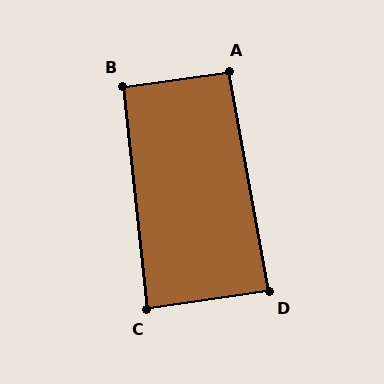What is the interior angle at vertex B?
Approximately 92 degrees (approximately right).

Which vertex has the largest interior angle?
A, at approximately 92 degrees.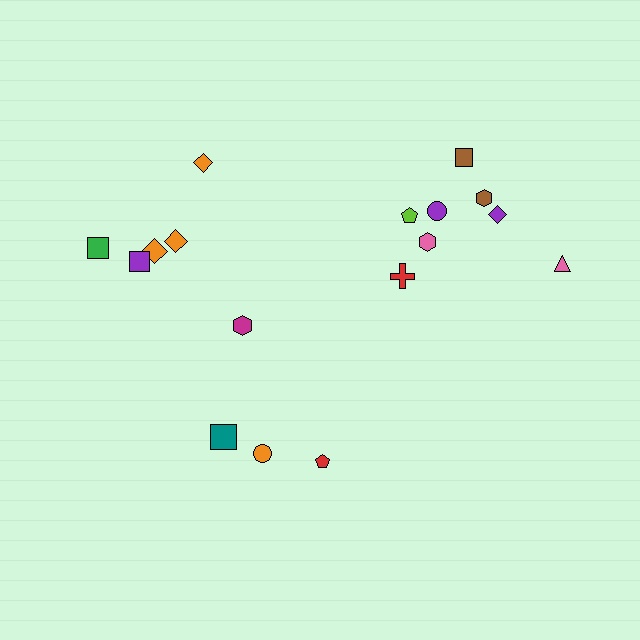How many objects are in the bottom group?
There are 3 objects.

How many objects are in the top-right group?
There are 8 objects.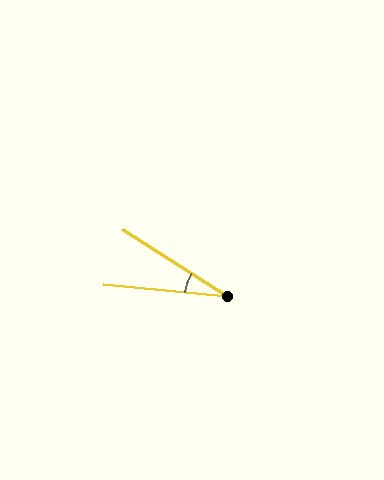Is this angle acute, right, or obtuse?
It is acute.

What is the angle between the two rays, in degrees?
Approximately 27 degrees.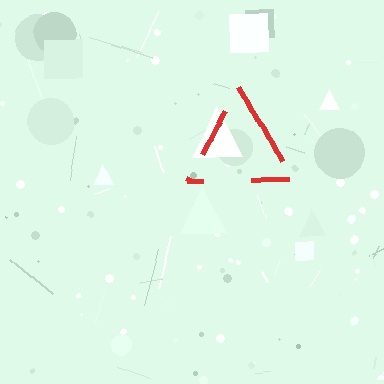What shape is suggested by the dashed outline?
The dashed outline suggests a triangle.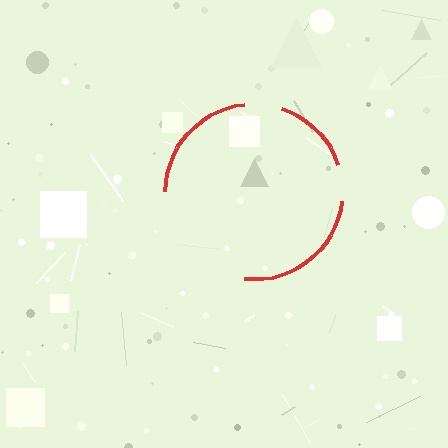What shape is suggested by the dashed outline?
The dashed outline suggests a circle.